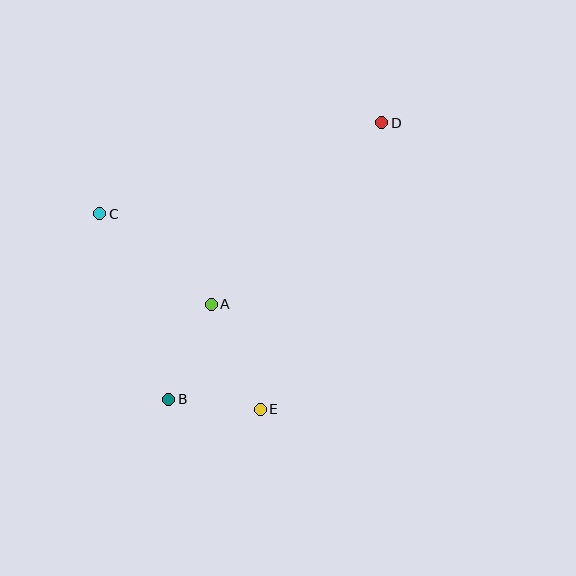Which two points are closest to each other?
Points B and E are closest to each other.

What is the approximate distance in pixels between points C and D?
The distance between C and D is approximately 296 pixels.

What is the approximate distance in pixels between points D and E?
The distance between D and E is approximately 311 pixels.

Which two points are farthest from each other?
Points B and D are farthest from each other.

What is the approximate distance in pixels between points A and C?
The distance between A and C is approximately 144 pixels.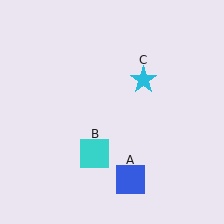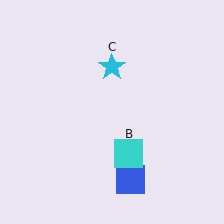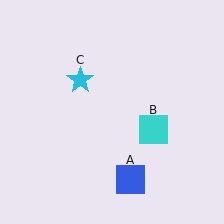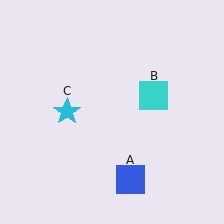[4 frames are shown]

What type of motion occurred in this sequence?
The cyan square (object B), cyan star (object C) rotated counterclockwise around the center of the scene.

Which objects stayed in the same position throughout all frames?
Blue square (object A) remained stationary.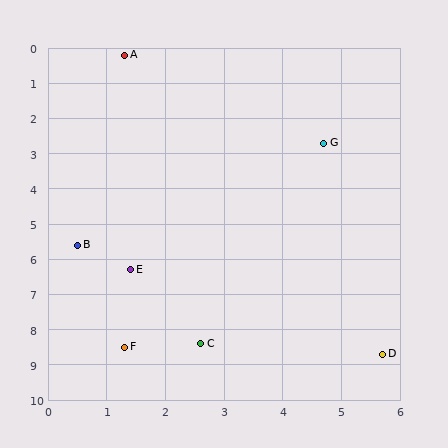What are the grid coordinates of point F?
Point F is at approximately (1.3, 8.5).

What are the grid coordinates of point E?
Point E is at approximately (1.4, 6.3).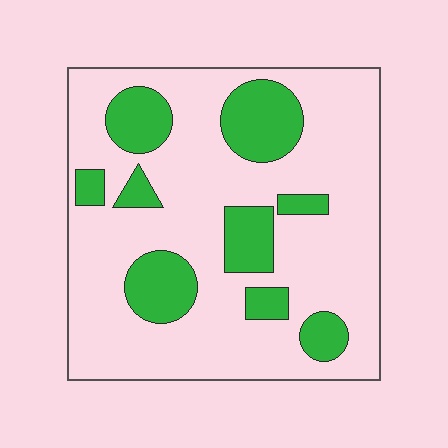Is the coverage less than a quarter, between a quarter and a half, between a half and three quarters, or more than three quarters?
Less than a quarter.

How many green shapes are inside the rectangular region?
9.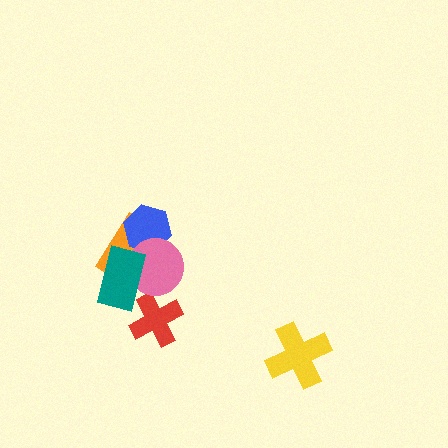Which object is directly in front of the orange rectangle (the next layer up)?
The blue hexagon is directly in front of the orange rectangle.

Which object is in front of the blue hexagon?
The pink circle is in front of the blue hexagon.